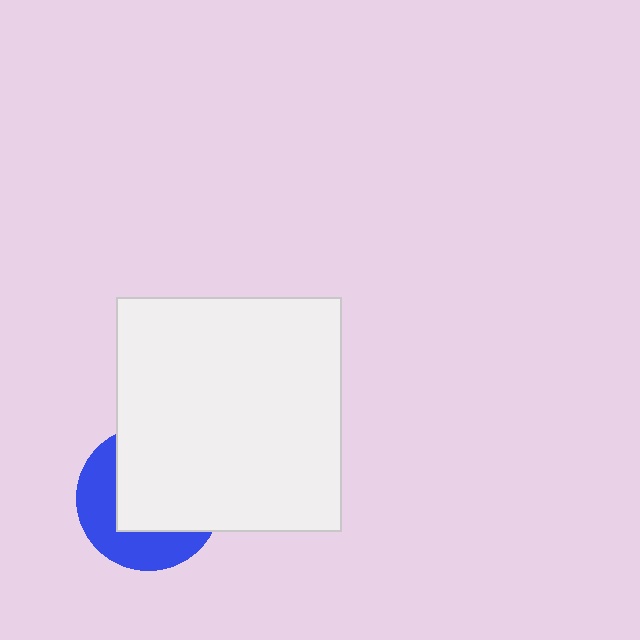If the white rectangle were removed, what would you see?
You would see the complete blue circle.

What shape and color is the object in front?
The object in front is a white rectangle.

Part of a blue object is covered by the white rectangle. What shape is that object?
It is a circle.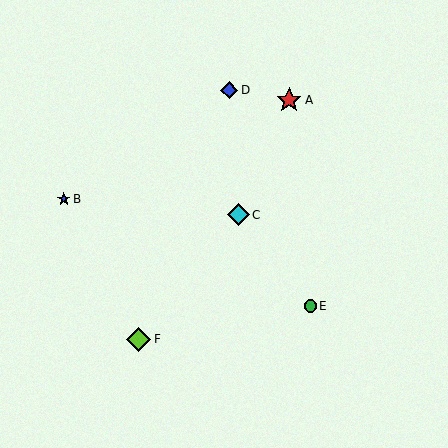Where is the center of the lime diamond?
The center of the lime diamond is at (139, 339).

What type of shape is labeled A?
Shape A is a red star.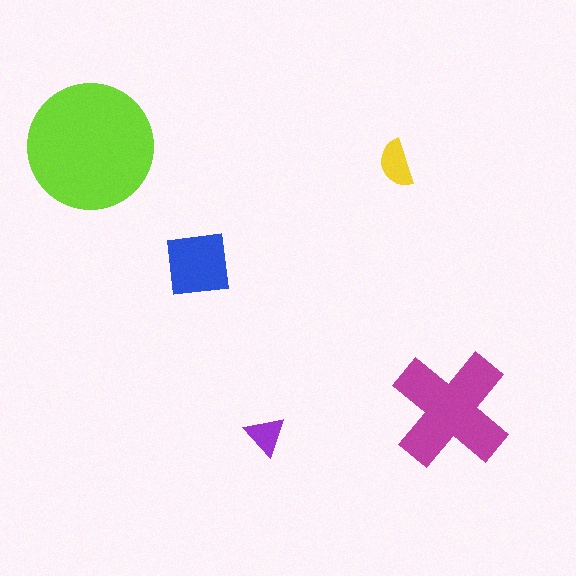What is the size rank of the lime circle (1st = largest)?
1st.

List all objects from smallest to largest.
The purple triangle, the yellow semicircle, the blue square, the magenta cross, the lime circle.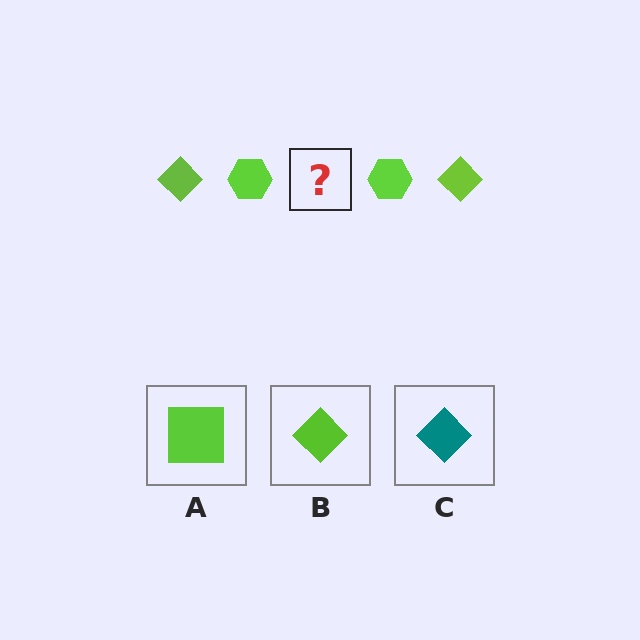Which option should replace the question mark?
Option B.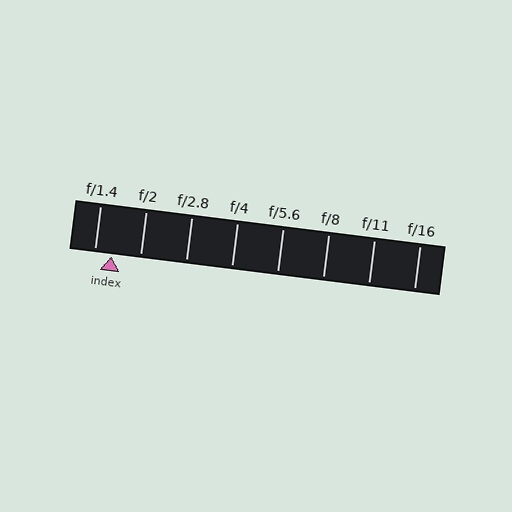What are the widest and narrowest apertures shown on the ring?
The widest aperture shown is f/1.4 and the narrowest is f/16.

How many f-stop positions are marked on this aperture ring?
There are 8 f-stop positions marked.